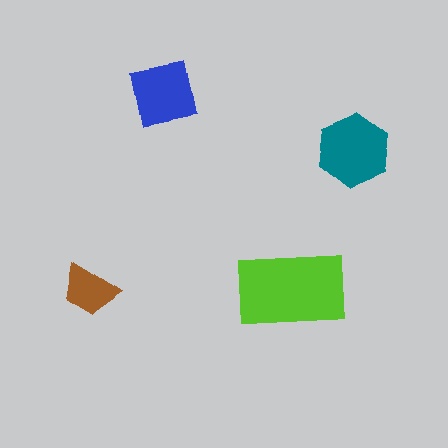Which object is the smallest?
The brown trapezoid.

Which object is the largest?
The lime rectangle.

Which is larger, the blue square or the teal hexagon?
The teal hexagon.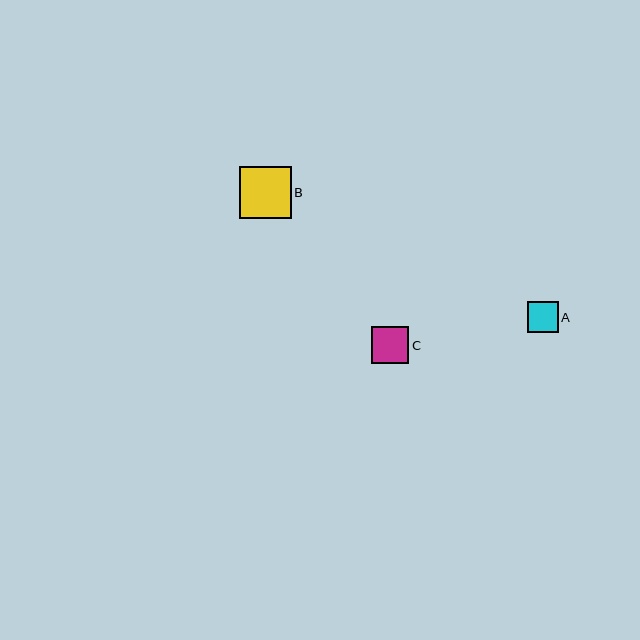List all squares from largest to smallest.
From largest to smallest: B, C, A.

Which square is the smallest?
Square A is the smallest with a size of approximately 30 pixels.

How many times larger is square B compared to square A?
Square B is approximately 1.7 times the size of square A.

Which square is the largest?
Square B is the largest with a size of approximately 52 pixels.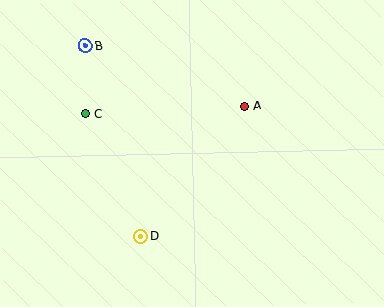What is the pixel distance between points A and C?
The distance between A and C is 159 pixels.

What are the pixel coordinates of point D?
Point D is at (141, 236).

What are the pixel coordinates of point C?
Point C is at (85, 114).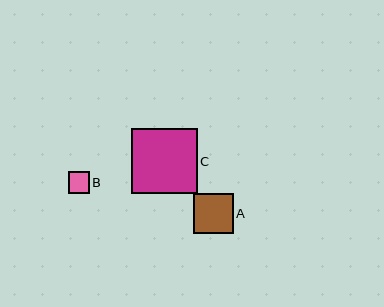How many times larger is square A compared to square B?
Square A is approximately 1.9 times the size of square B.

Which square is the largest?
Square C is the largest with a size of approximately 65 pixels.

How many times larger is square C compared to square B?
Square C is approximately 3.0 times the size of square B.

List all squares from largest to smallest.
From largest to smallest: C, A, B.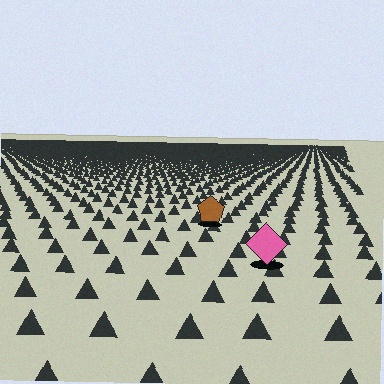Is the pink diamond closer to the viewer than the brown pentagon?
Yes. The pink diamond is closer — you can tell from the texture gradient: the ground texture is coarser near it.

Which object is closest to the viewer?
The pink diamond is closest. The texture marks near it are larger and more spread out.